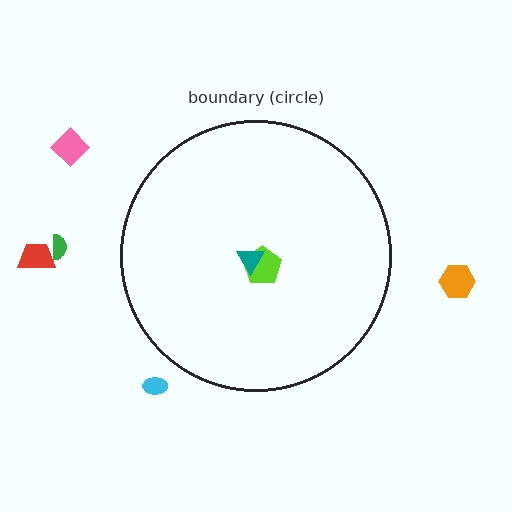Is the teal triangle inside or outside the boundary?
Inside.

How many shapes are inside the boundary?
2 inside, 5 outside.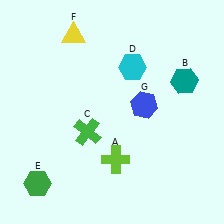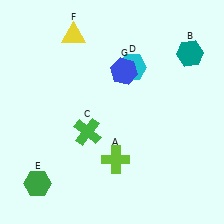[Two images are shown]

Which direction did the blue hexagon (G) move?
The blue hexagon (G) moved up.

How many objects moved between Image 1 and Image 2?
2 objects moved between the two images.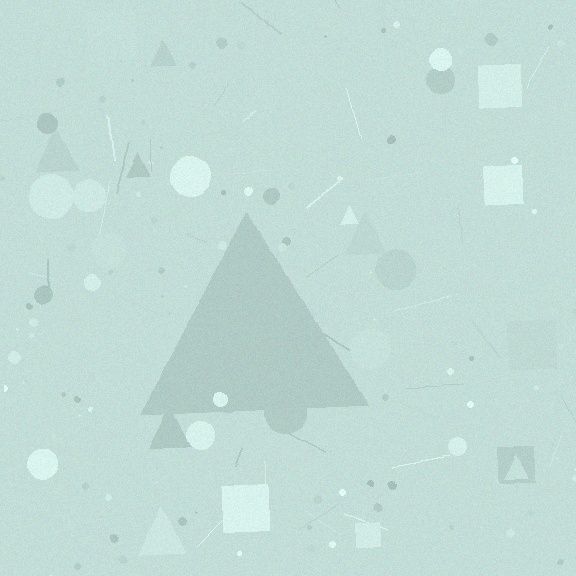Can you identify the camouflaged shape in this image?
The camouflaged shape is a triangle.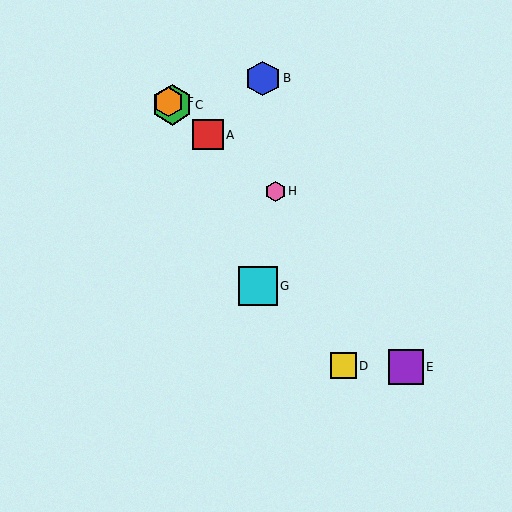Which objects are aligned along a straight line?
Objects A, C, F, H are aligned along a straight line.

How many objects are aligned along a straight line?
4 objects (A, C, F, H) are aligned along a straight line.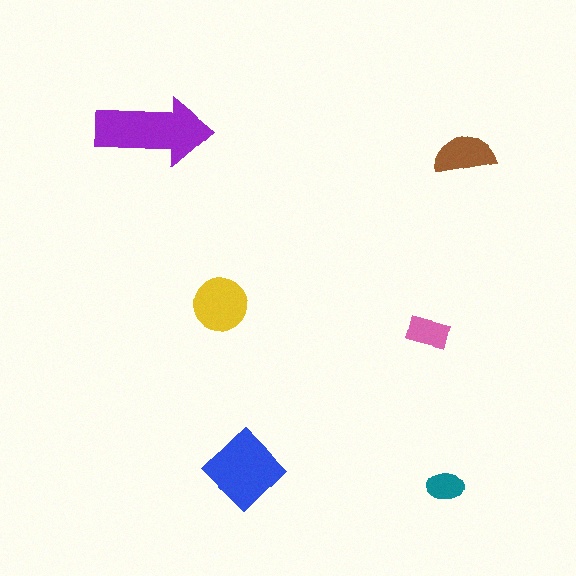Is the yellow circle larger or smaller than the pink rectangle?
Larger.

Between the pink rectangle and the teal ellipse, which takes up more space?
The pink rectangle.